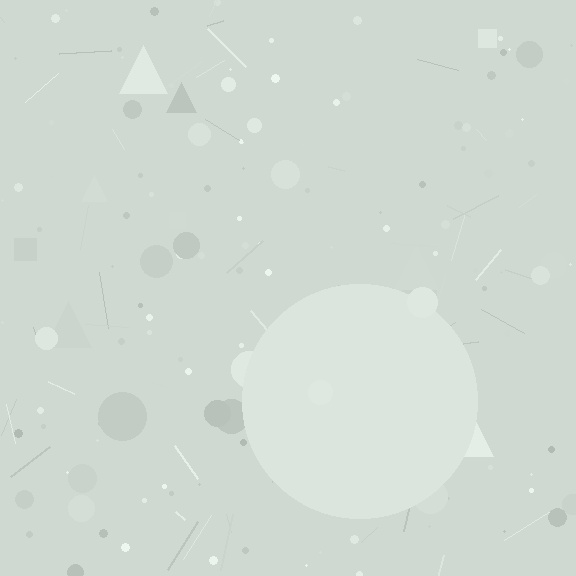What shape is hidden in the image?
A circle is hidden in the image.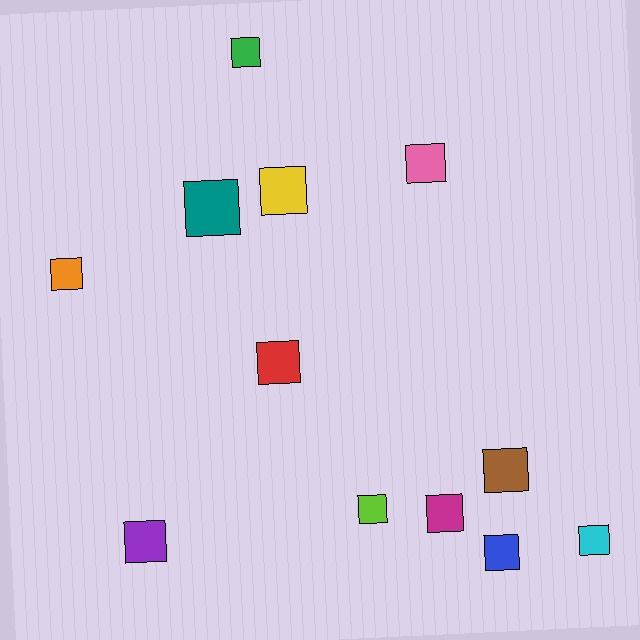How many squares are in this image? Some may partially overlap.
There are 12 squares.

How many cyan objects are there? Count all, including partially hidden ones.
There is 1 cyan object.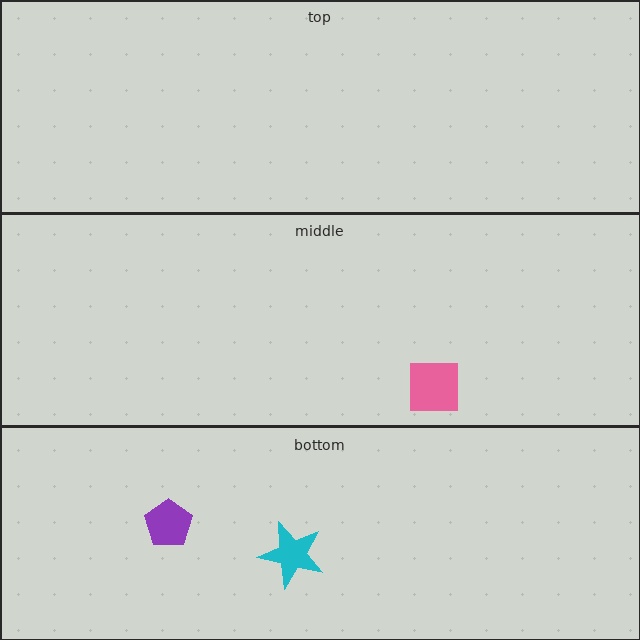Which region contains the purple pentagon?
The bottom region.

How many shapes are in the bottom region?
2.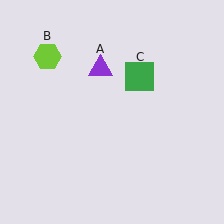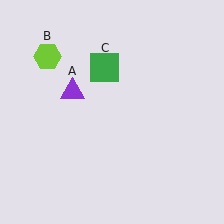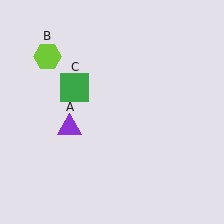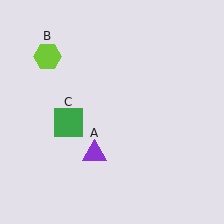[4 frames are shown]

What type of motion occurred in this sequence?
The purple triangle (object A), green square (object C) rotated counterclockwise around the center of the scene.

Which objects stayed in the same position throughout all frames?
Lime hexagon (object B) remained stationary.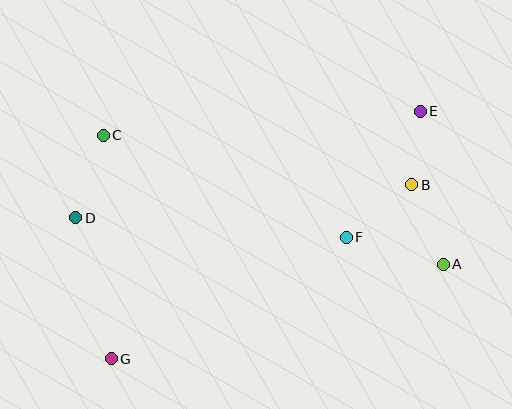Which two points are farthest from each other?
Points E and G are farthest from each other.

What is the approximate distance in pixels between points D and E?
The distance between D and E is approximately 360 pixels.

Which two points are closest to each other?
Points B and E are closest to each other.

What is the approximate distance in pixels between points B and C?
The distance between B and C is approximately 312 pixels.